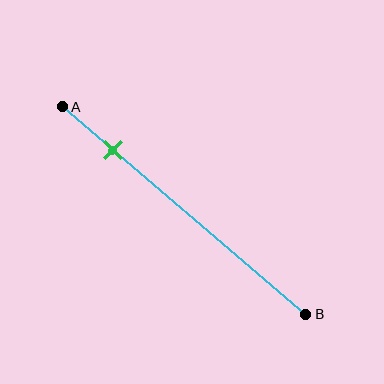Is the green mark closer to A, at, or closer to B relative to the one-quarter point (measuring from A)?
The green mark is closer to point A than the one-quarter point of segment AB.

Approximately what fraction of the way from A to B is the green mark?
The green mark is approximately 20% of the way from A to B.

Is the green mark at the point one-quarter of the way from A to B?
No, the mark is at about 20% from A, not at the 25% one-quarter point.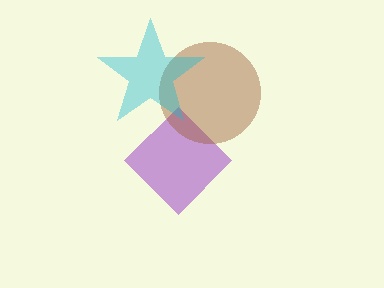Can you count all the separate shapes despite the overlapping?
Yes, there are 3 separate shapes.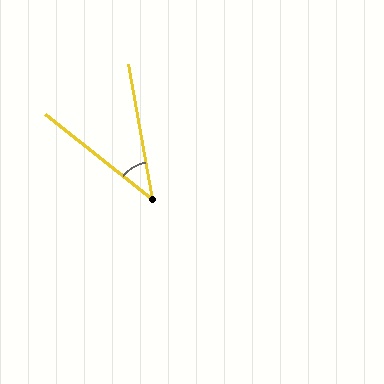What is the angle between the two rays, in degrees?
Approximately 41 degrees.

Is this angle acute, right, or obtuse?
It is acute.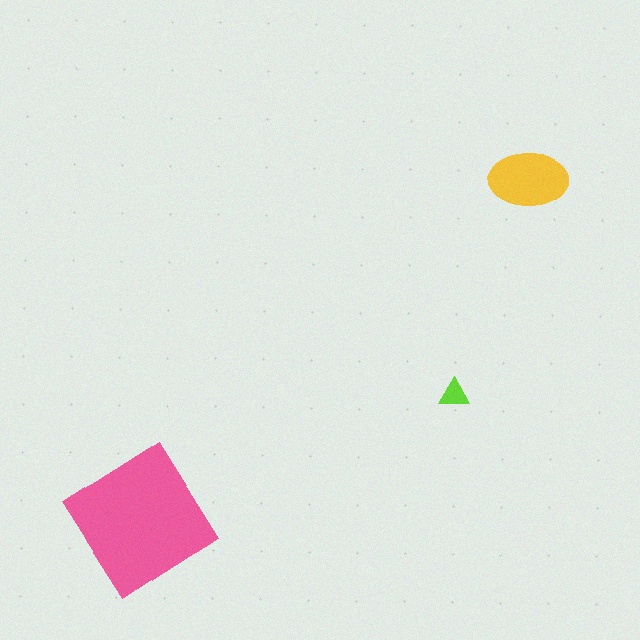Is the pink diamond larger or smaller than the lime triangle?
Larger.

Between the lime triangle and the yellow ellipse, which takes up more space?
The yellow ellipse.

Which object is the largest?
The pink diamond.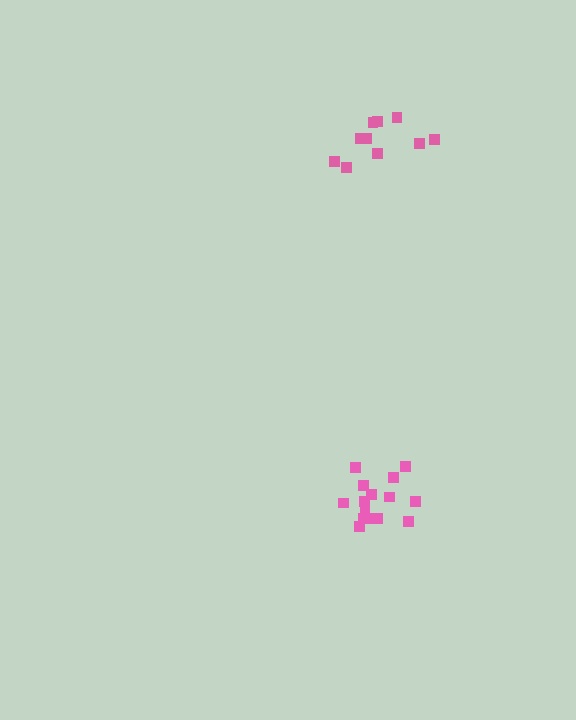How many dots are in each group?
Group 1: 15 dots, Group 2: 10 dots (25 total).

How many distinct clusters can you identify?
There are 2 distinct clusters.